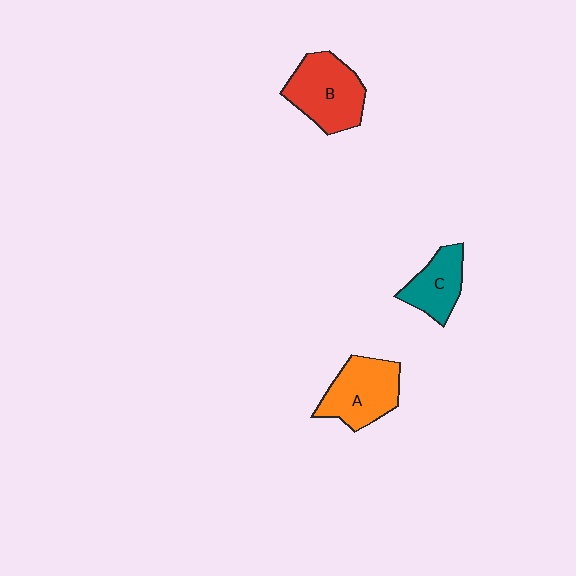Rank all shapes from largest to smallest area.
From largest to smallest: B (red), A (orange), C (teal).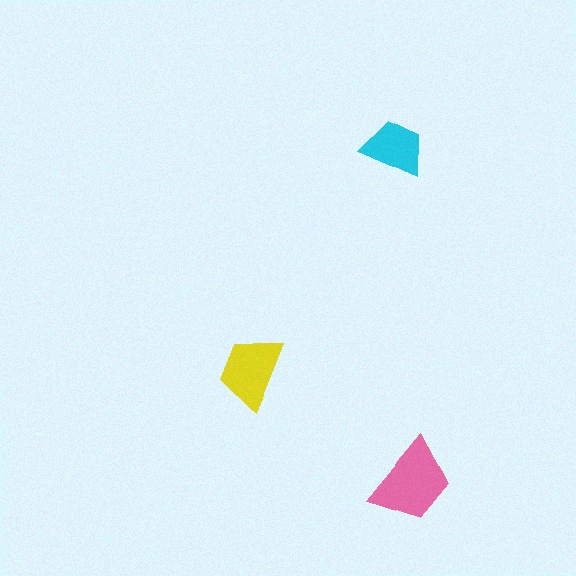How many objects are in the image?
There are 3 objects in the image.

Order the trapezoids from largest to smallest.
the pink one, the yellow one, the cyan one.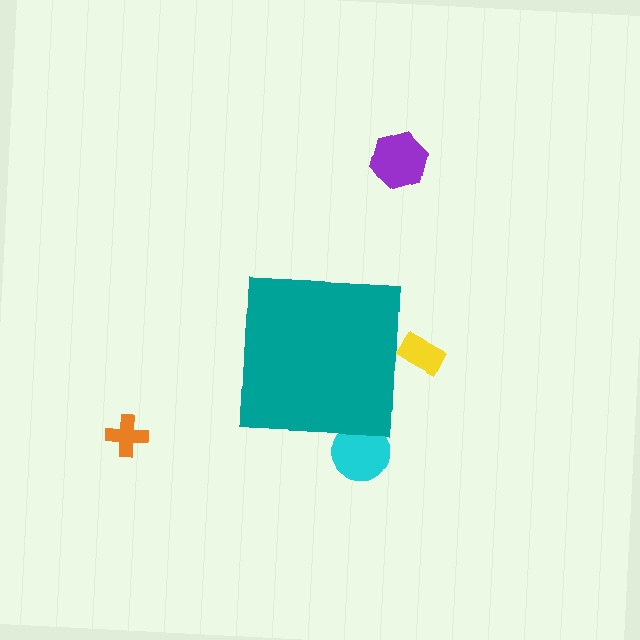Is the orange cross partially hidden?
No, the orange cross is fully visible.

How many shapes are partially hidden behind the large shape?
2 shapes are partially hidden.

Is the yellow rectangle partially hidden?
Yes, the yellow rectangle is partially hidden behind the teal square.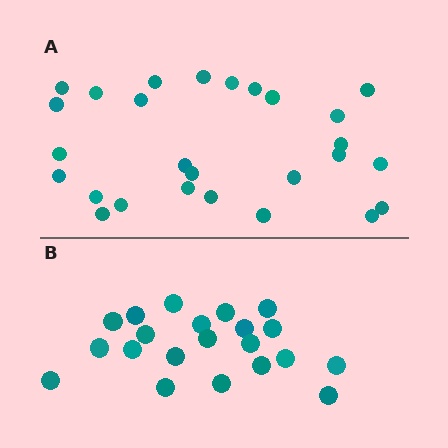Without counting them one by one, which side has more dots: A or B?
Region A (the top region) has more dots.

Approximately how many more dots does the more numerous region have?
Region A has about 6 more dots than region B.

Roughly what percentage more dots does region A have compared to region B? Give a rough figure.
About 30% more.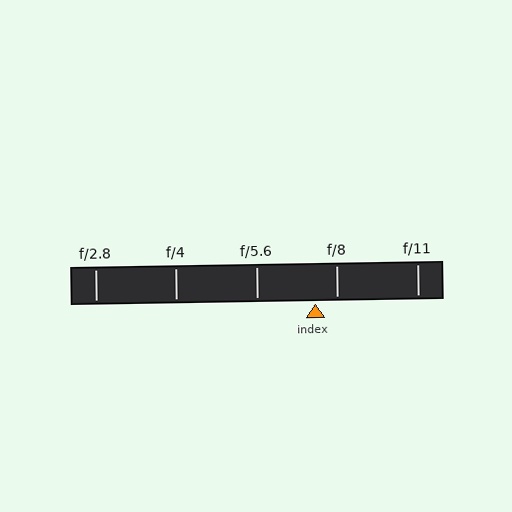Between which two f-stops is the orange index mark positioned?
The index mark is between f/5.6 and f/8.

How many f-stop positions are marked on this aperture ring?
There are 5 f-stop positions marked.